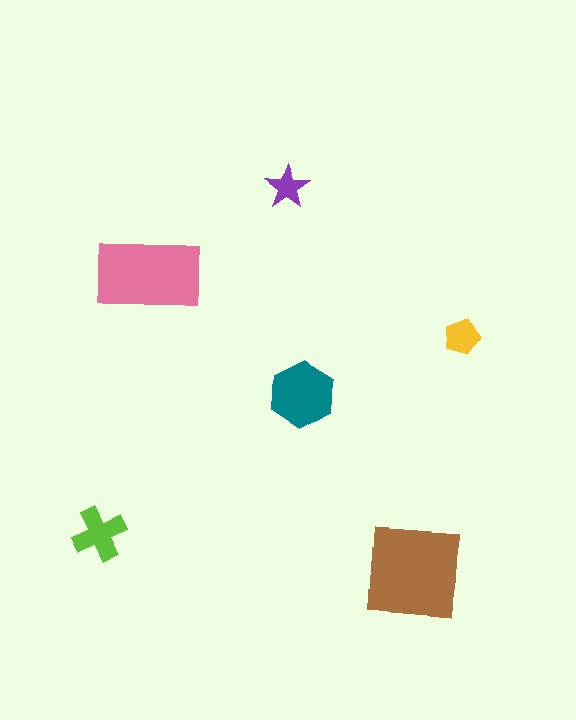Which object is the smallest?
The purple star.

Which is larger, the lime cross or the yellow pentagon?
The lime cross.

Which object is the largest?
The brown square.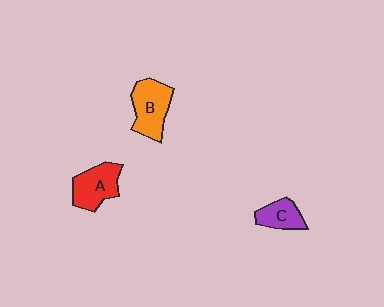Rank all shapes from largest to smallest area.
From largest to smallest: B (orange), A (red), C (purple).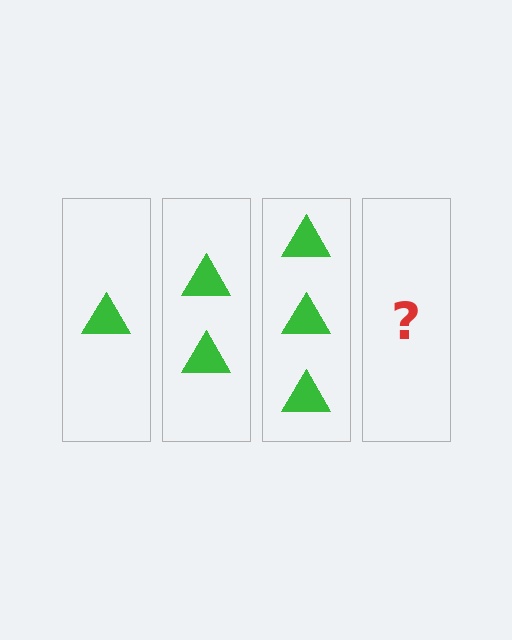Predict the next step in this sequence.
The next step is 4 triangles.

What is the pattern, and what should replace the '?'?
The pattern is that each step adds one more triangle. The '?' should be 4 triangles.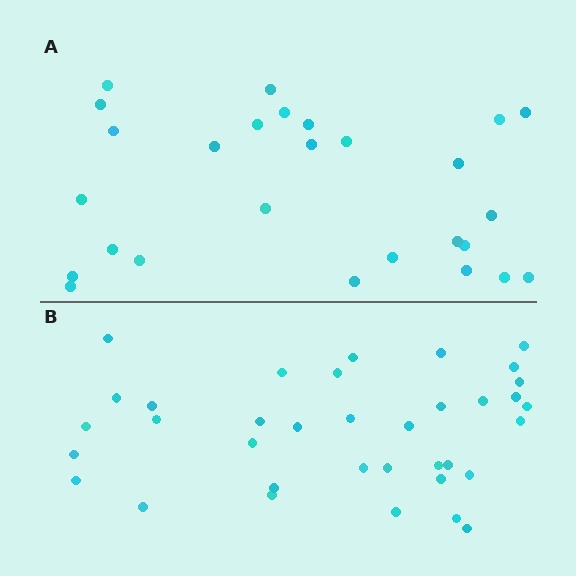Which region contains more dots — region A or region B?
Region B (the bottom region) has more dots.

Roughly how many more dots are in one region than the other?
Region B has roughly 8 or so more dots than region A.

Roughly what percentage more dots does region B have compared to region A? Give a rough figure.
About 35% more.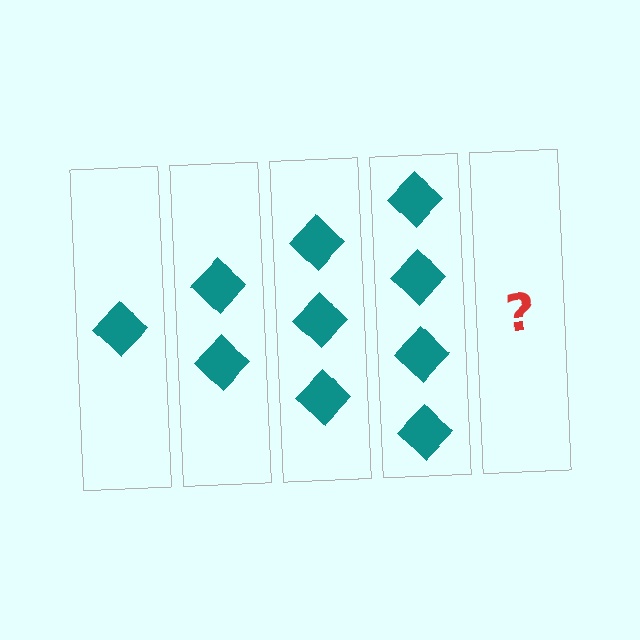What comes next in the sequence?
The next element should be 5 diamonds.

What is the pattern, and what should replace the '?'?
The pattern is that each step adds one more diamond. The '?' should be 5 diamonds.